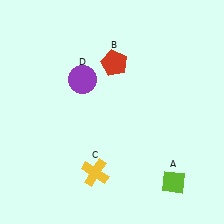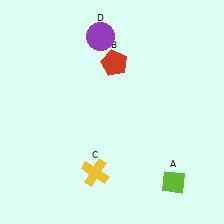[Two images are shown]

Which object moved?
The purple circle (D) moved up.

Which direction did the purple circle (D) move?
The purple circle (D) moved up.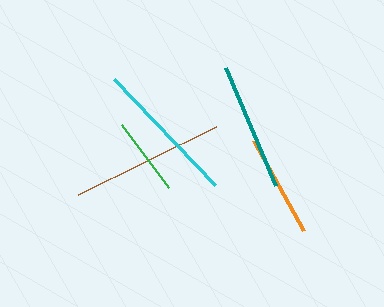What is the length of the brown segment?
The brown segment is approximately 154 pixels long.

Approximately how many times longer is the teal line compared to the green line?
The teal line is approximately 1.6 times the length of the green line.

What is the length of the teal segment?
The teal segment is approximately 128 pixels long.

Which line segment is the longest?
The brown line is the longest at approximately 154 pixels.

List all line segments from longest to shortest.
From longest to shortest: brown, cyan, teal, orange, green.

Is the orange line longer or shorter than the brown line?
The brown line is longer than the orange line.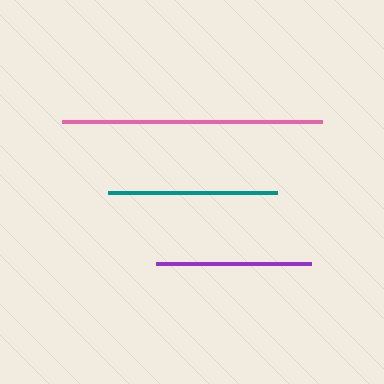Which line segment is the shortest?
The purple line is the shortest at approximately 155 pixels.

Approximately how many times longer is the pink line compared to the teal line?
The pink line is approximately 1.5 times the length of the teal line.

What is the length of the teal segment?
The teal segment is approximately 169 pixels long.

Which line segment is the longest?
The pink line is the longest at approximately 260 pixels.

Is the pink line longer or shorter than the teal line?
The pink line is longer than the teal line.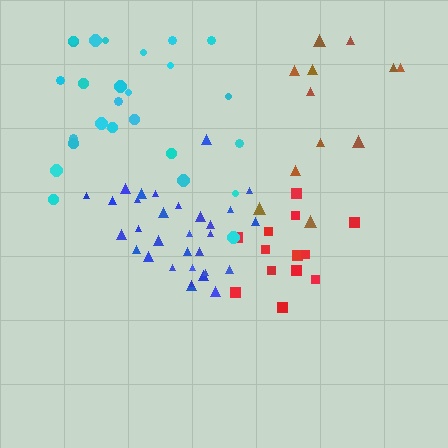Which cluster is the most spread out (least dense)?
Brown.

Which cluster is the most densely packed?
Blue.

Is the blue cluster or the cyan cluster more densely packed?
Blue.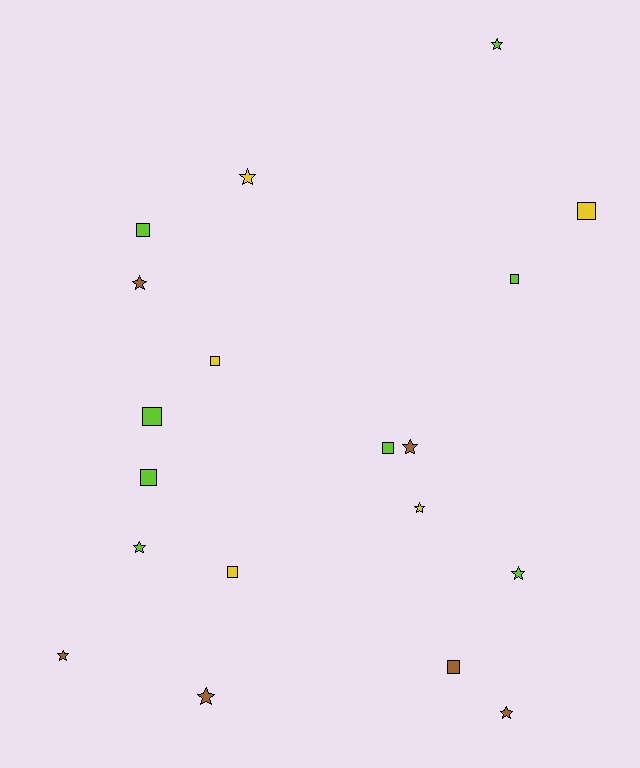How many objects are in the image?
There are 19 objects.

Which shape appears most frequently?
Star, with 10 objects.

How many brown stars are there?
There are 5 brown stars.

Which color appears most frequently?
Lime, with 8 objects.